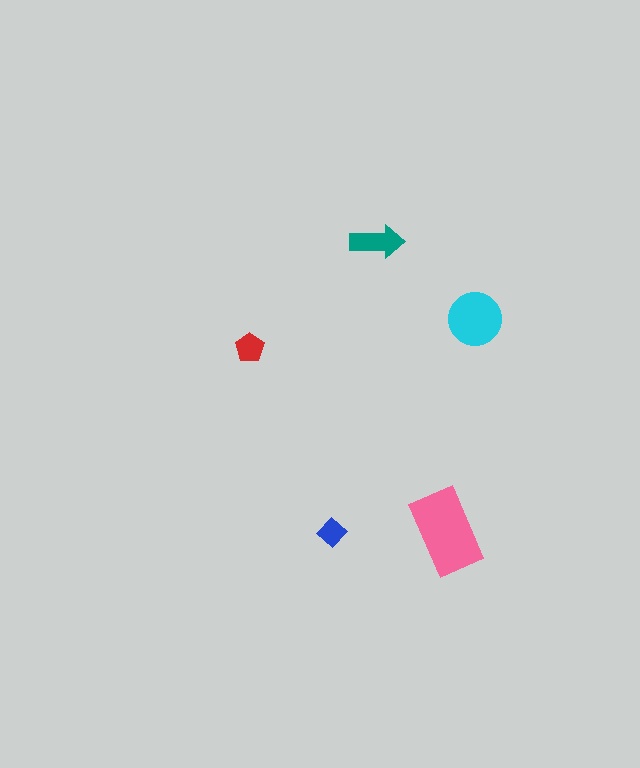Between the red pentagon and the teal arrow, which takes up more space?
The teal arrow.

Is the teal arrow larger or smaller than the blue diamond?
Larger.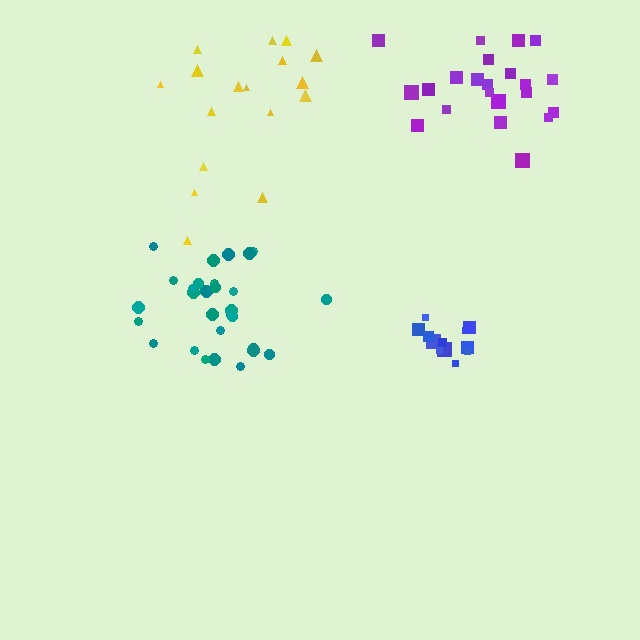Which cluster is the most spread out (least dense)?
Yellow.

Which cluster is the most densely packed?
Blue.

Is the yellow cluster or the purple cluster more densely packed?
Purple.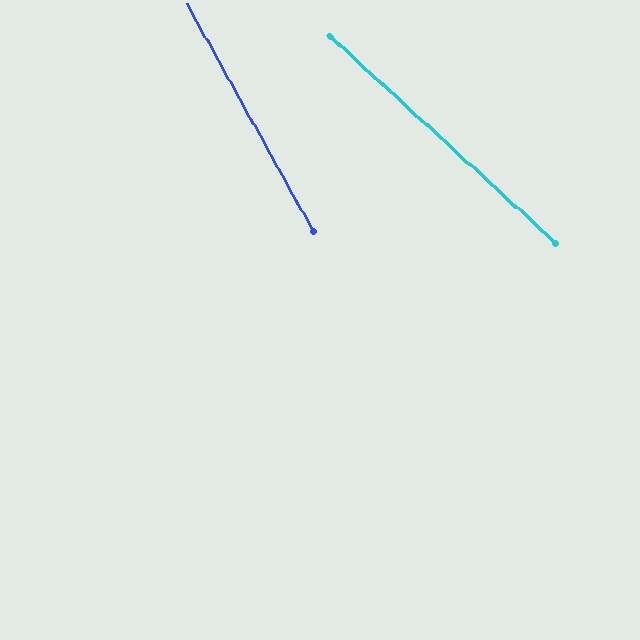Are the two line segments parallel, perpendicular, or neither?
Neither parallel nor perpendicular — they differ by about 19°.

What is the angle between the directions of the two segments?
Approximately 19 degrees.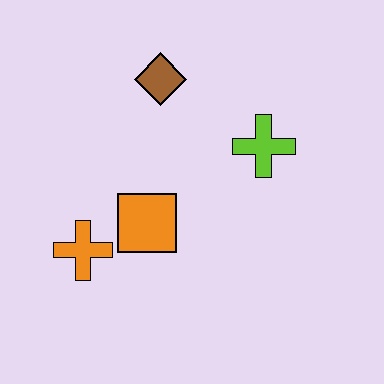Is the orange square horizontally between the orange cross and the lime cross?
Yes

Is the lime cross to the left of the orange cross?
No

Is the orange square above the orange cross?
Yes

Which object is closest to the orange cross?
The orange square is closest to the orange cross.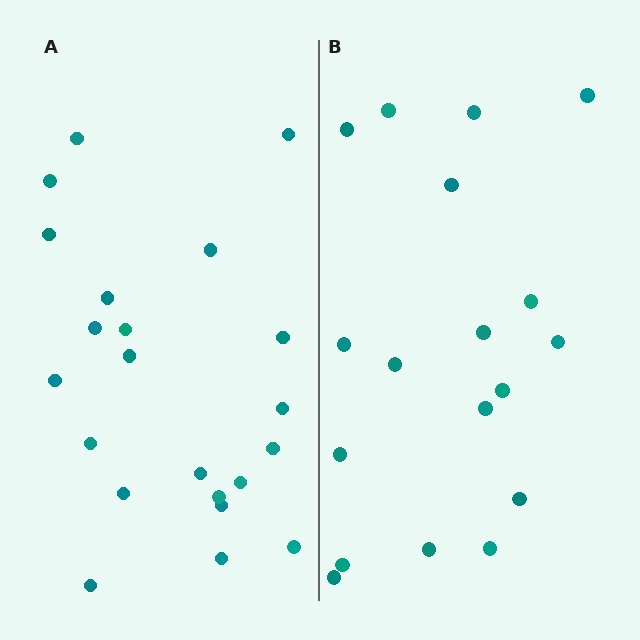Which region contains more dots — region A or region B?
Region A (the left region) has more dots.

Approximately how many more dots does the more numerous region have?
Region A has about 4 more dots than region B.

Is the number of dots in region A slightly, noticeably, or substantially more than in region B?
Region A has only slightly more — the two regions are fairly close. The ratio is roughly 1.2 to 1.